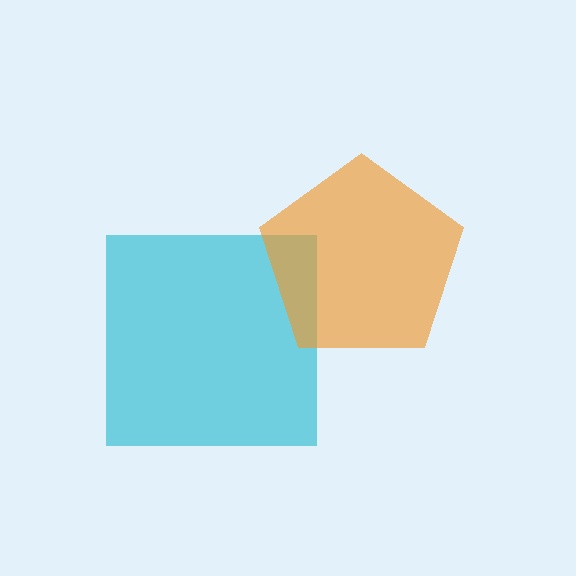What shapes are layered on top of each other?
The layered shapes are: a cyan square, an orange pentagon.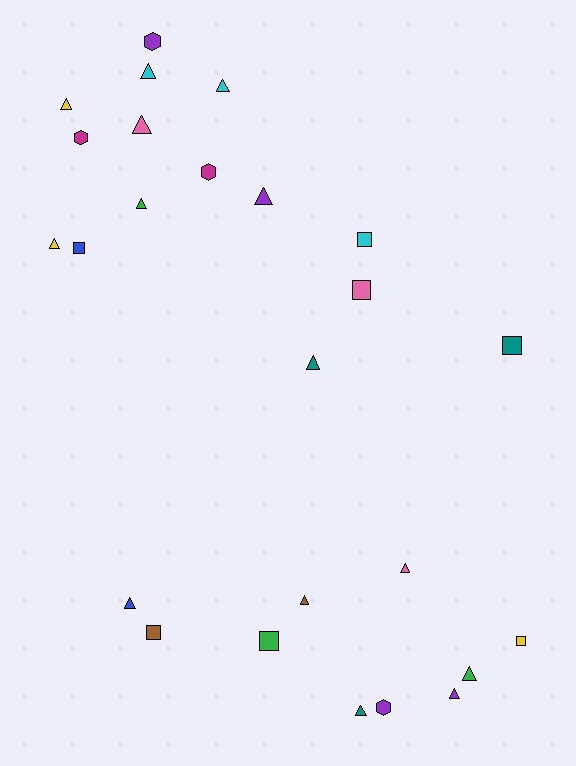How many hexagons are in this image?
There are 4 hexagons.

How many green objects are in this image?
There are 3 green objects.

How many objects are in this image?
There are 25 objects.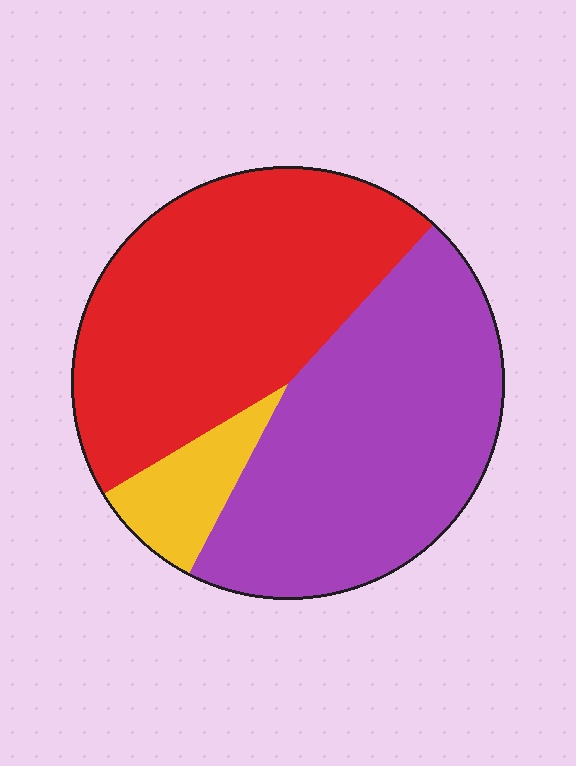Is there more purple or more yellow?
Purple.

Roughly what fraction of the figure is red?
Red takes up between a third and a half of the figure.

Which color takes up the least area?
Yellow, at roughly 10%.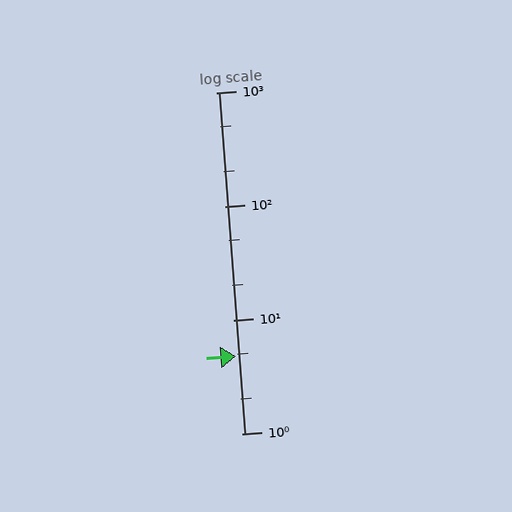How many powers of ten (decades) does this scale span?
The scale spans 3 decades, from 1 to 1000.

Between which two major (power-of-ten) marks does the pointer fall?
The pointer is between 1 and 10.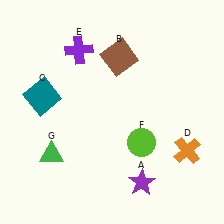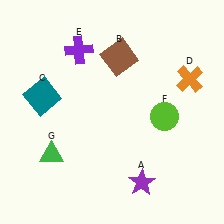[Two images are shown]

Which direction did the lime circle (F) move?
The lime circle (F) moved up.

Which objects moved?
The objects that moved are: the orange cross (D), the lime circle (F).